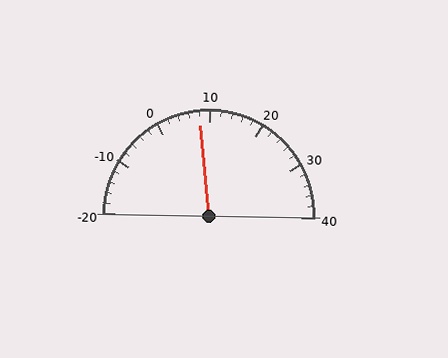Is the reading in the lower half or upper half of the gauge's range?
The reading is in the lower half of the range (-20 to 40).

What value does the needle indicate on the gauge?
The needle indicates approximately 8.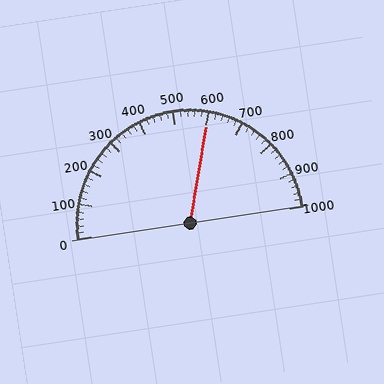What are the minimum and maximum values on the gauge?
The gauge ranges from 0 to 1000.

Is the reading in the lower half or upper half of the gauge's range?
The reading is in the upper half of the range (0 to 1000).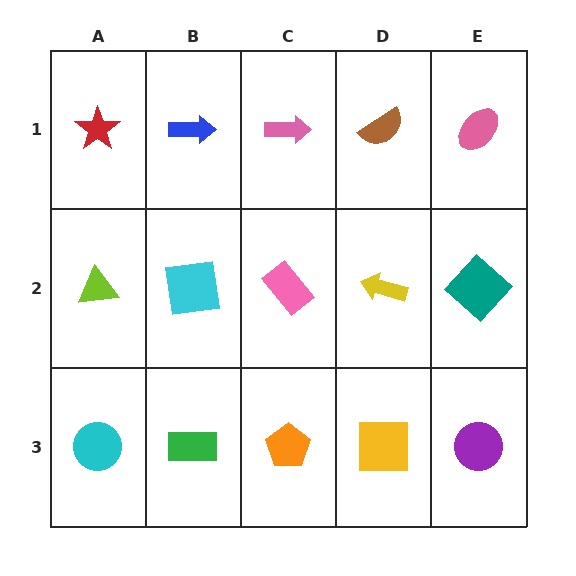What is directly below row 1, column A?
A lime triangle.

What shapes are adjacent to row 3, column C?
A pink rectangle (row 2, column C), a green rectangle (row 3, column B), a yellow square (row 3, column D).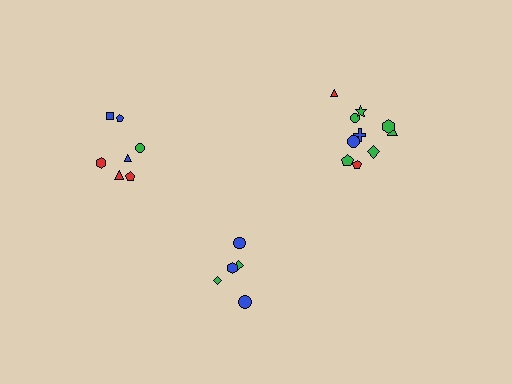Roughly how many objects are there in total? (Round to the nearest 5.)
Roughly 20 objects in total.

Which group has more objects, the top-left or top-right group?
The top-right group.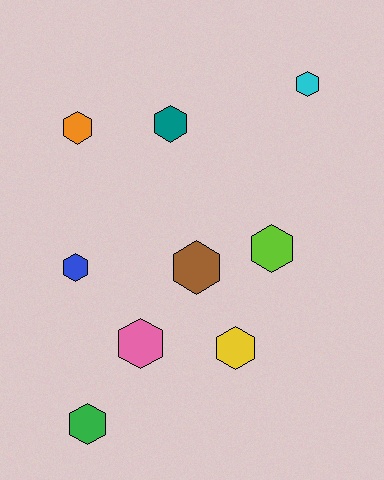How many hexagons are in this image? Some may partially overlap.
There are 9 hexagons.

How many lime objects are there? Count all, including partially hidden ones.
There is 1 lime object.